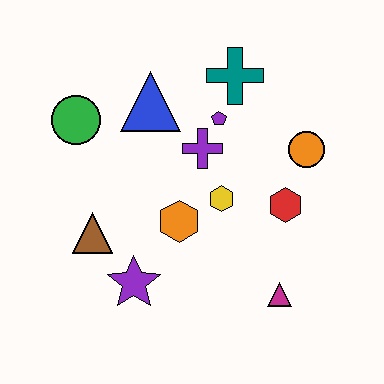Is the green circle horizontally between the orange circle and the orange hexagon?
No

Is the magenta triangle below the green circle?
Yes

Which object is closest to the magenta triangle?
The red hexagon is closest to the magenta triangle.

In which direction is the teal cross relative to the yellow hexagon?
The teal cross is above the yellow hexagon.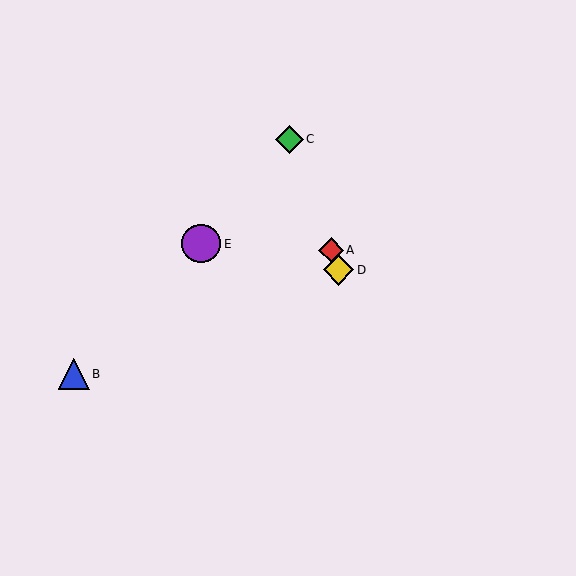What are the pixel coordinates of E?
Object E is at (201, 244).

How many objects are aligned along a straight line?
3 objects (A, C, D) are aligned along a straight line.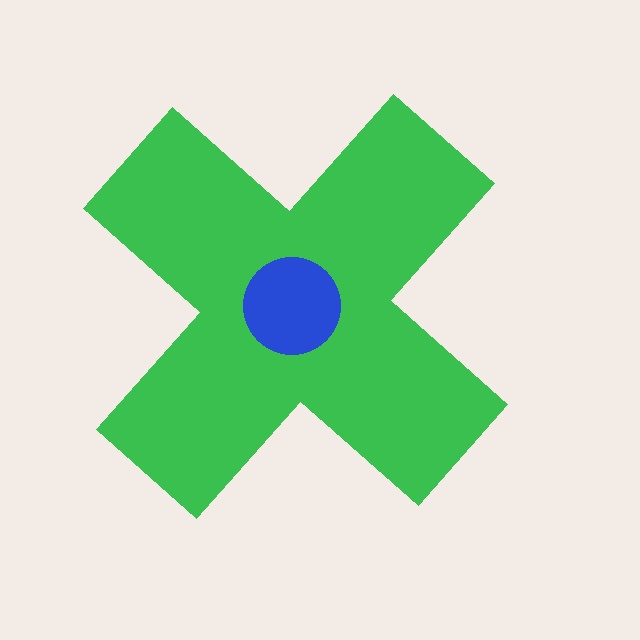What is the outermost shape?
The green cross.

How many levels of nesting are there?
2.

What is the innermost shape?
The blue circle.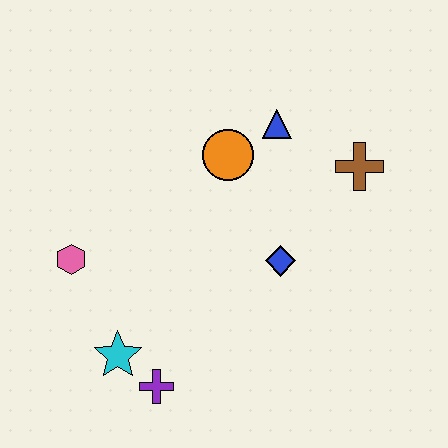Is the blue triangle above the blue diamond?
Yes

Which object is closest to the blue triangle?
The orange circle is closest to the blue triangle.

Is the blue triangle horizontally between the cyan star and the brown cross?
Yes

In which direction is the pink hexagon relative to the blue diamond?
The pink hexagon is to the left of the blue diamond.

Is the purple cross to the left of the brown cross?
Yes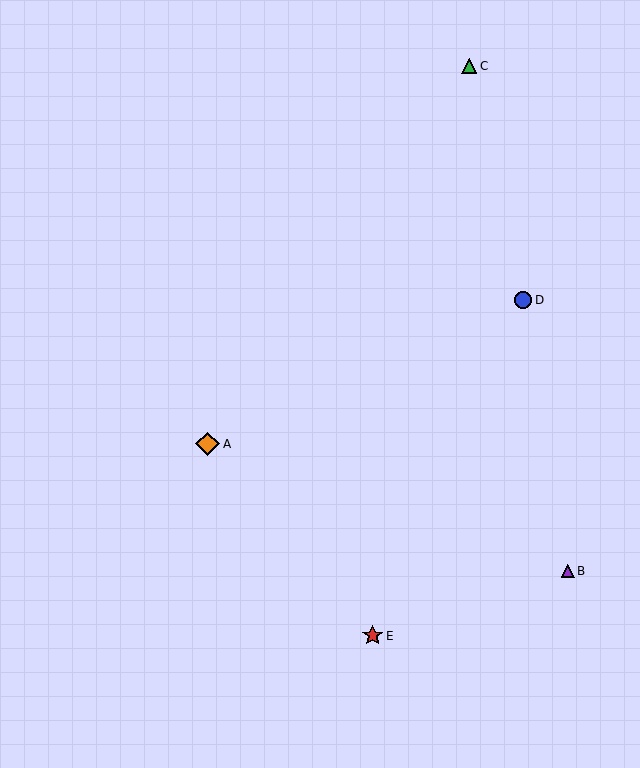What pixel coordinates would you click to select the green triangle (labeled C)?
Click at (469, 66) to select the green triangle C.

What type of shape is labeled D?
Shape D is a blue circle.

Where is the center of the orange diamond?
The center of the orange diamond is at (208, 444).